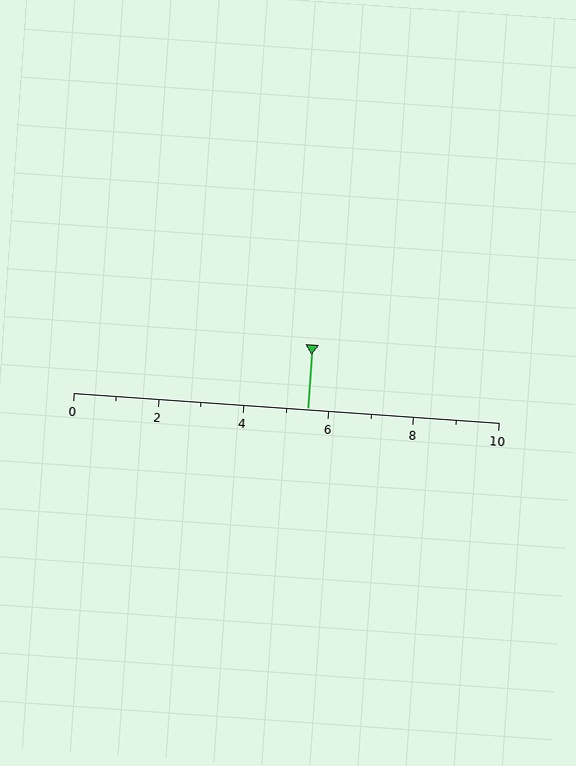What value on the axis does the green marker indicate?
The marker indicates approximately 5.5.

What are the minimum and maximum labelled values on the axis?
The axis runs from 0 to 10.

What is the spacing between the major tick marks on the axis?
The major ticks are spaced 2 apart.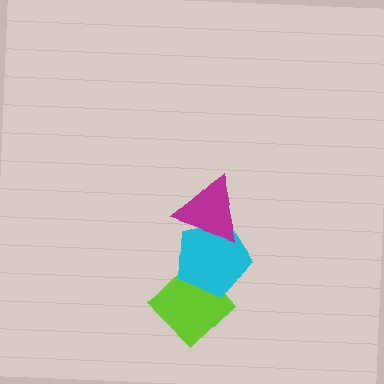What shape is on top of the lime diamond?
The cyan pentagon is on top of the lime diamond.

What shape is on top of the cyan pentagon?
The magenta triangle is on top of the cyan pentagon.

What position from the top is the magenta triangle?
The magenta triangle is 1st from the top.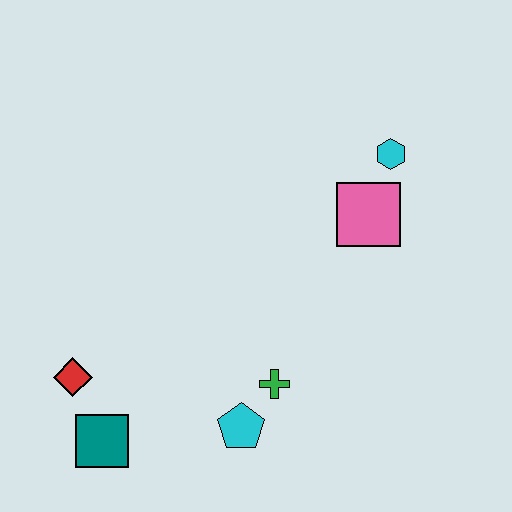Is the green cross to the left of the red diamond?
No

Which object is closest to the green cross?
The cyan pentagon is closest to the green cross.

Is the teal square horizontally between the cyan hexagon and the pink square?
No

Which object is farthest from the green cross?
The cyan hexagon is farthest from the green cross.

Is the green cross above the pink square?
No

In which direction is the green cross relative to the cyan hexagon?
The green cross is below the cyan hexagon.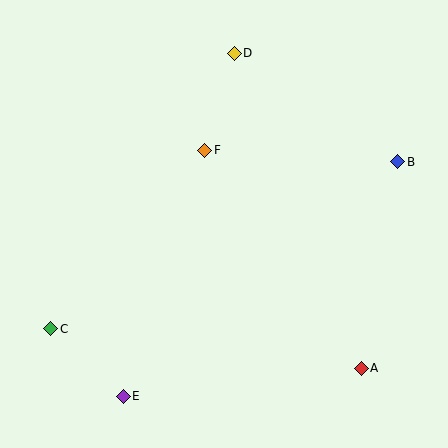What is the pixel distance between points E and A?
The distance between E and A is 240 pixels.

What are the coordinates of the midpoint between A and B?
The midpoint between A and B is at (380, 265).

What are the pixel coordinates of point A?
Point A is at (361, 368).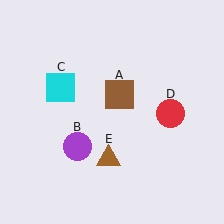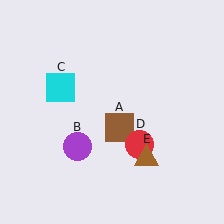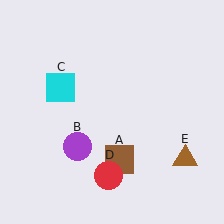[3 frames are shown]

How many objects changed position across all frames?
3 objects changed position: brown square (object A), red circle (object D), brown triangle (object E).